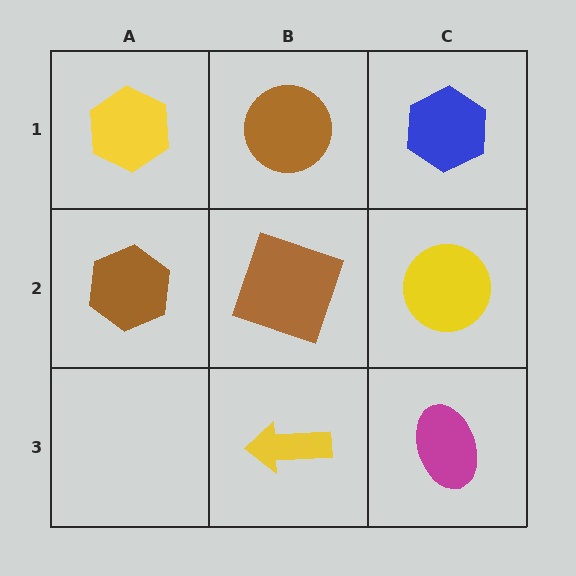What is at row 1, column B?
A brown circle.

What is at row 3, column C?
A magenta ellipse.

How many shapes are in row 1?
3 shapes.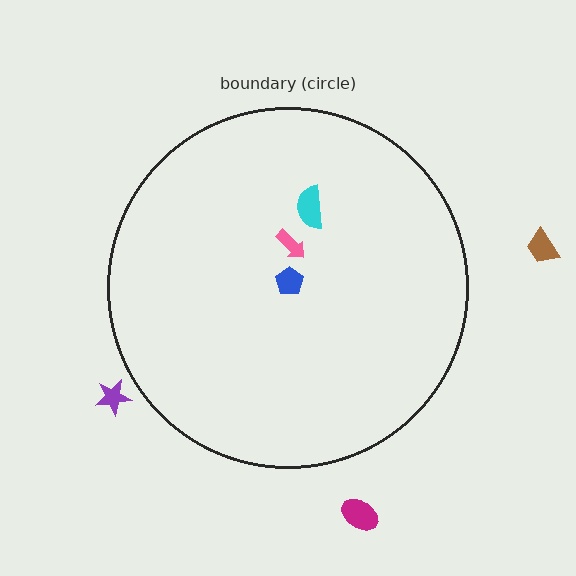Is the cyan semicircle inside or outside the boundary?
Inside.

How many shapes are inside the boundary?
3 inside, 3 outside.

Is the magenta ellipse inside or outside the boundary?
Outside.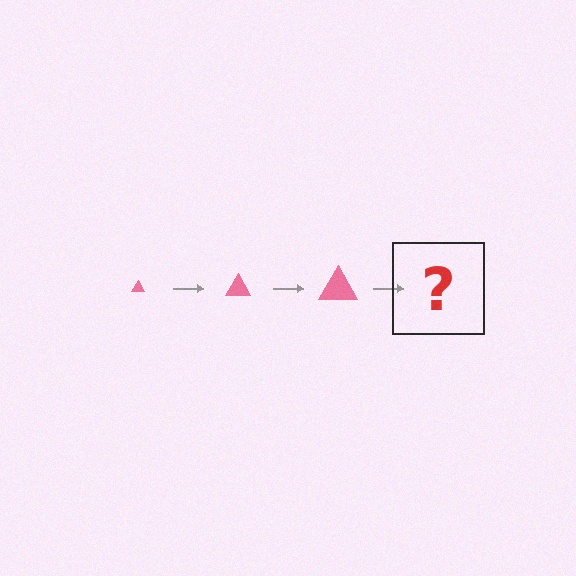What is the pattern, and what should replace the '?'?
The pattern is that the triangle gets progressively larger each step. The '?' should be a pink triangle, larger than the previous one.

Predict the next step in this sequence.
The next step is a pink triangle, larger than the previous one.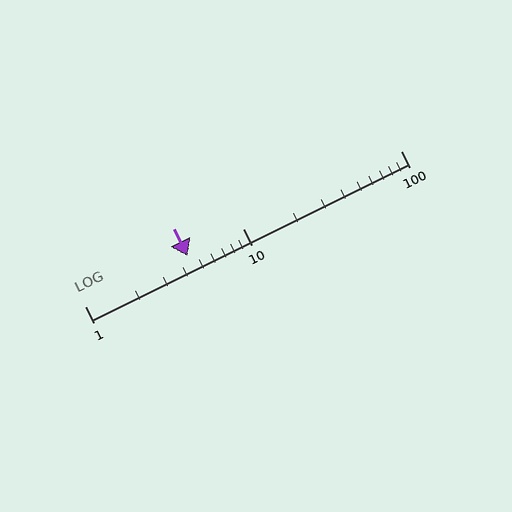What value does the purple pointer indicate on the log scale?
The pointer indicates approximately 4.5.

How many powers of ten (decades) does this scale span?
The scale spans 2 decades, from 1 to 100.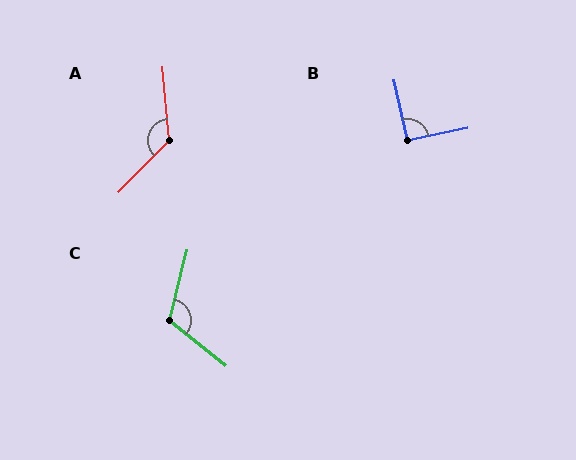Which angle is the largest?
A, at approximately 131 degrees.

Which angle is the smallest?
B, at approximately 90 degrees.